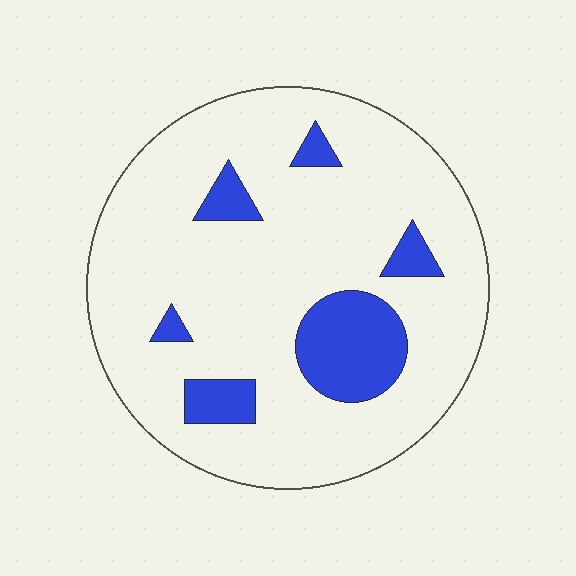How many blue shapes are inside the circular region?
6.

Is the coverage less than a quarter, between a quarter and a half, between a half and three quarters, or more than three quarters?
Less than a quarter.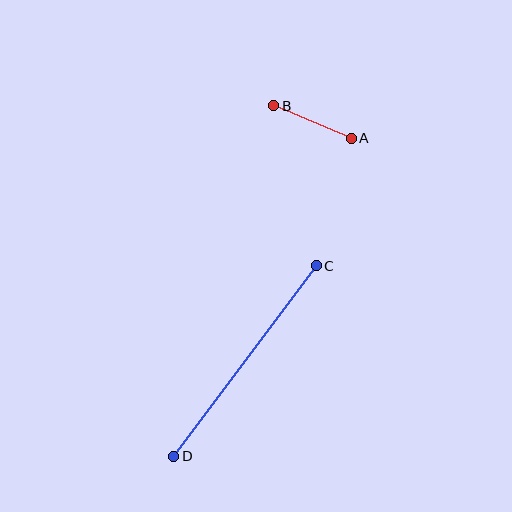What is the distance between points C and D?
The distance is approximately 238 pixels.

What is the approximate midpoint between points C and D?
The midpoint is at approximately (245, 361) pixels.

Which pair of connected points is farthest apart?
Points C and D are farthest apart.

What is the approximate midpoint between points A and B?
The midpoint is at approximately (313, 122) pixels.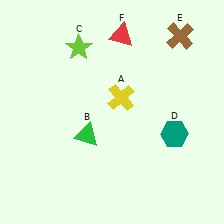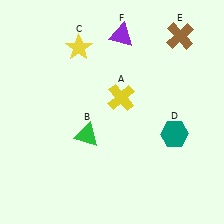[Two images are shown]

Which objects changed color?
C changed from lime to yellow. F changed from red to purple.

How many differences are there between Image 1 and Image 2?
There are 2 differences between the two images.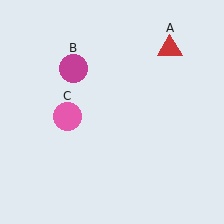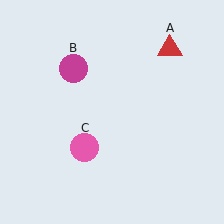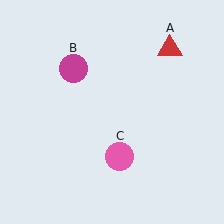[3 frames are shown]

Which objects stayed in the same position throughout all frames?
Red triangle (object A) and magenta circle (object B) remained stationary.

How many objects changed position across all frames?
1 object changed position: pink circle (object C).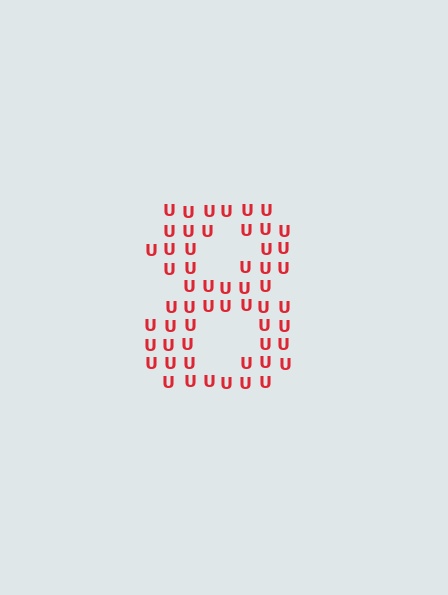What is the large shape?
The large shape is the digit 8.